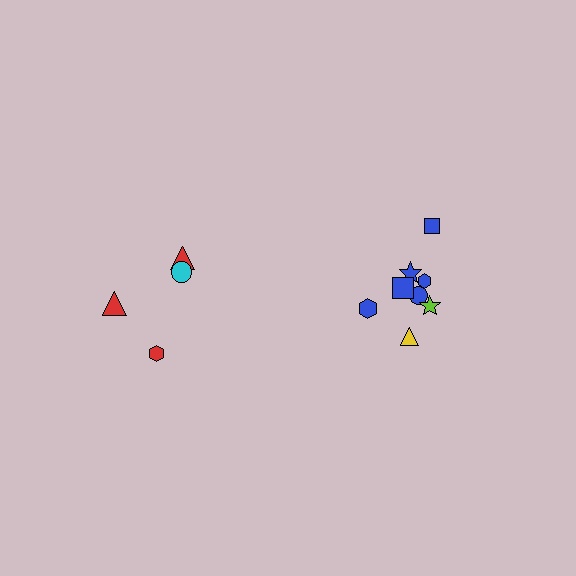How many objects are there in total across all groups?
There are 12 objects.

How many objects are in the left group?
There are 4 objects.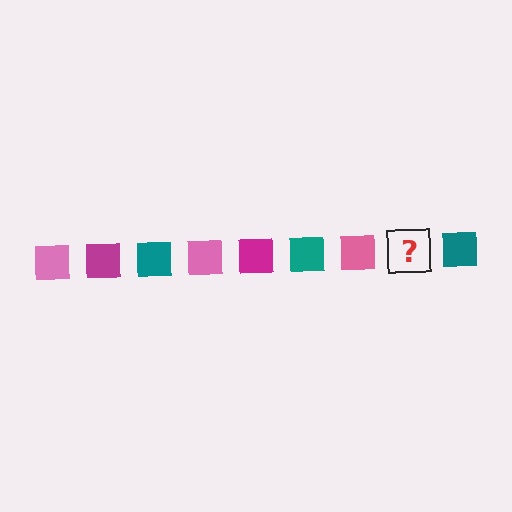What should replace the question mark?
The question mark should be replaced with a magenta square.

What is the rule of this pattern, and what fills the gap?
The rule is that the pattern cycles through pink, magenta, teal squares. The gap should be filled with a magenta square.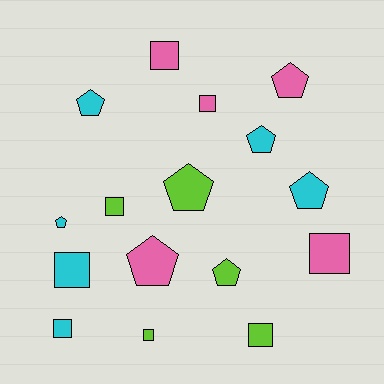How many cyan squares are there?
There are 2 cyan squares.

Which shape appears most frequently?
Square, with 8 objects.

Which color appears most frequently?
Cyan, with 6 objects.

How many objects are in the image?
There are 16 objects.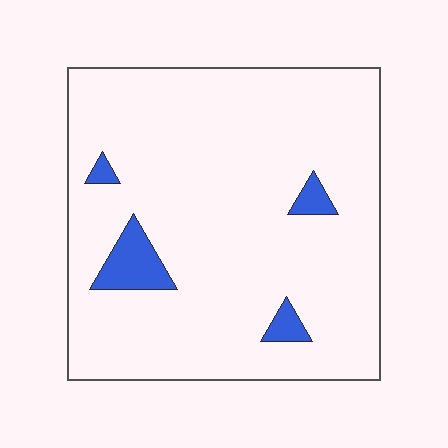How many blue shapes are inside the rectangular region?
4.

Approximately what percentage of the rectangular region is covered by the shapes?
Approximately 5%.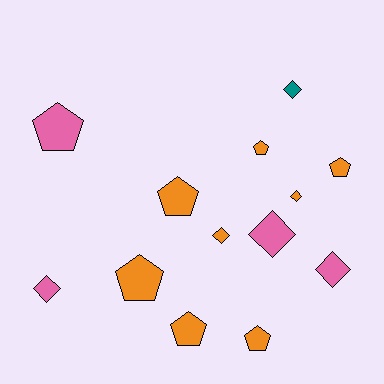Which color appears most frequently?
Orange, with 8 objects.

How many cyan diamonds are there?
There are no cyan diamonds.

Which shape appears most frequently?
Pentagon, with 7 objects.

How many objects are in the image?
There are 13 objects.